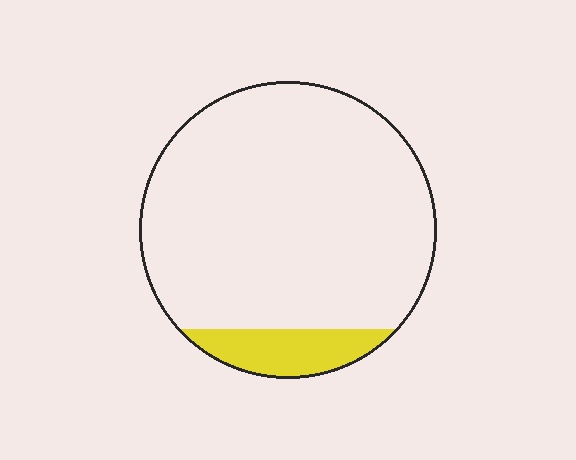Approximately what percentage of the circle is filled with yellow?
Approximately 10%.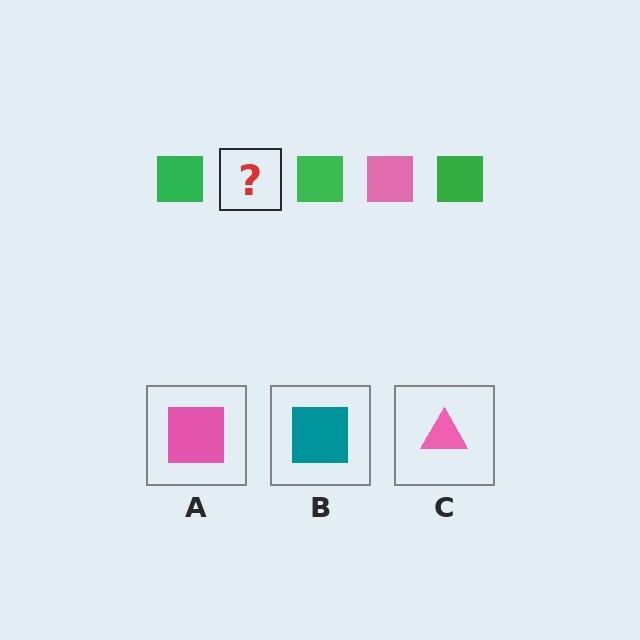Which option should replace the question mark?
Option A.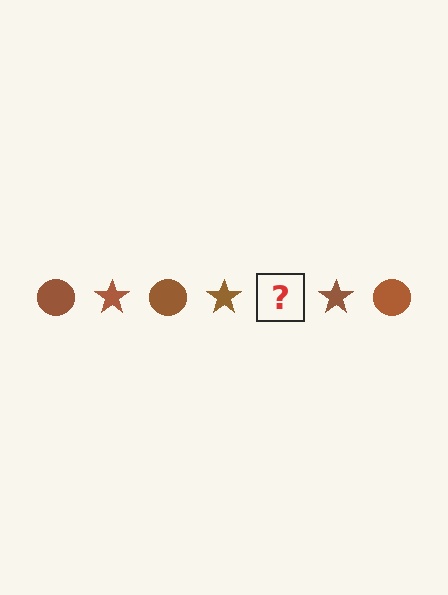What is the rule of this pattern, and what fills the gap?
The rule is that the pattern cycles through circle, star shapes in brown. The gap should be filled with a brown circle.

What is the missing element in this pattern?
The missing element is a brown circle.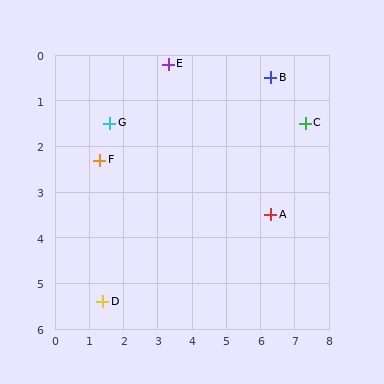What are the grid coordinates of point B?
Point B is at approximately (6.3, 0.5).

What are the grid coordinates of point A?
Point A is at approximately (6.3, 3.5).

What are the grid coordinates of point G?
Point G is at approximately (1.6, 1.5).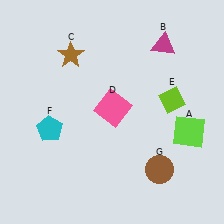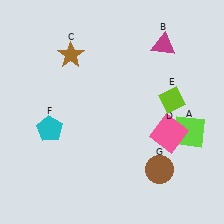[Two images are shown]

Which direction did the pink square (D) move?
The pink square (D) moved right.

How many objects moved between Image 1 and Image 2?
1 object moved between the two images.